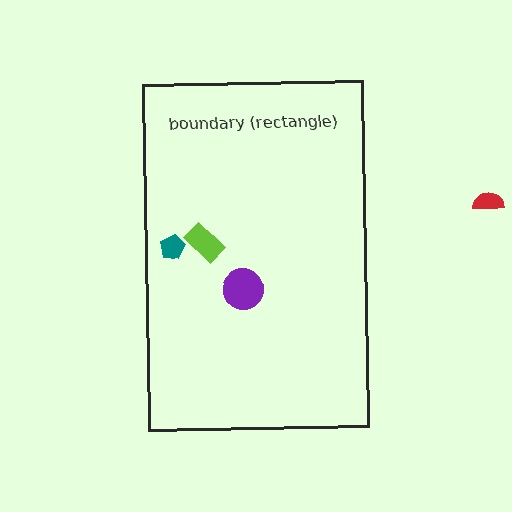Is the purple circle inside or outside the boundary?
Inside.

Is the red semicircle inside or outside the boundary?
Outside.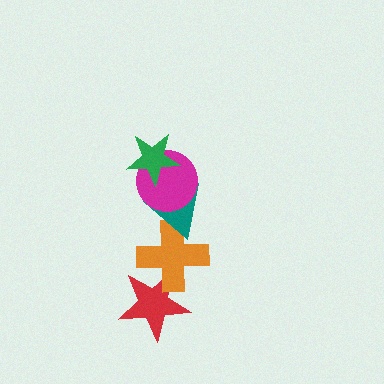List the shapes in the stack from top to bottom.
From top to bottom: the green star, the magenta circle, the teal triangle, the orange cross, the red star.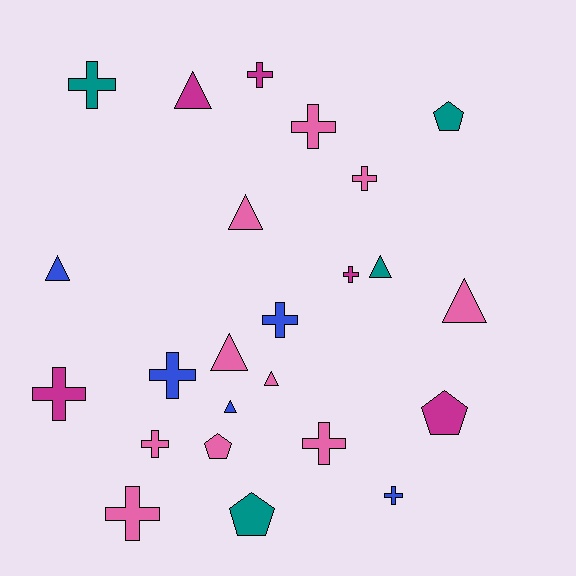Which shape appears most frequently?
Cross, with 12 objects.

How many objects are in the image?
There are 24 objects.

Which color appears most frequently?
Pink, with 10 objects.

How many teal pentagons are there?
There are 2 teal pentagons.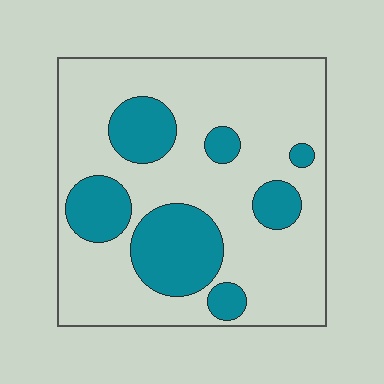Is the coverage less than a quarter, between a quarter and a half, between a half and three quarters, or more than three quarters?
Between a quarter and a half.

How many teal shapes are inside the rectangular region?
7.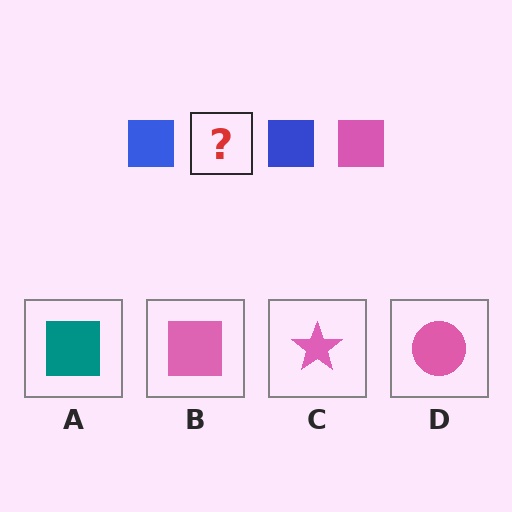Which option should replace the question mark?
Option B.